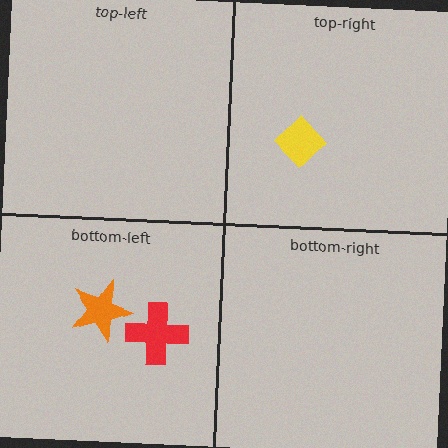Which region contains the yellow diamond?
The top-right region.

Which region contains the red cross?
The bottom-left region.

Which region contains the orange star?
The bottom-left region.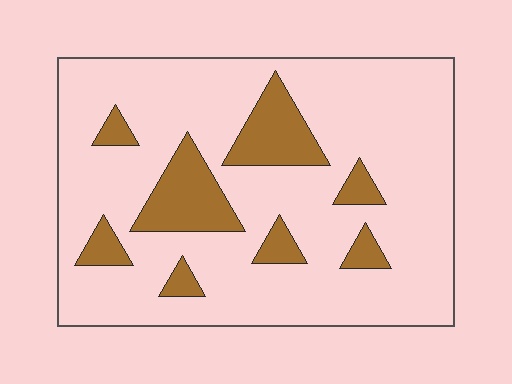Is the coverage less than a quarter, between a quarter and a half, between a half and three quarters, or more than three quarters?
Less than a quarter.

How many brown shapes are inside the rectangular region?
8.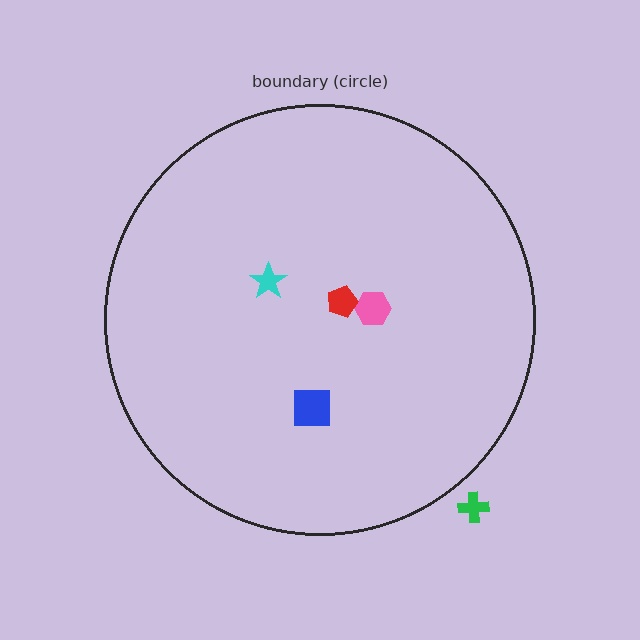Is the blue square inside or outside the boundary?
Inside.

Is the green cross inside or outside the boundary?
Outside.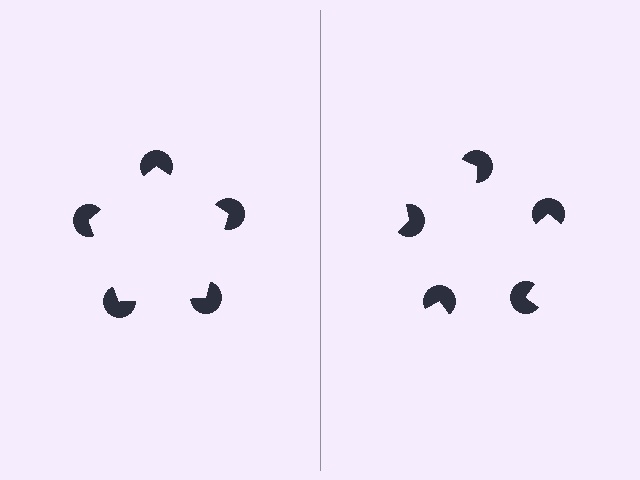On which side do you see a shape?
An illusory pentagon appears on the left side. On the right side the wedge cuts are rotated, so no coherent shape forms.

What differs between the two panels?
The pac-man discs are positioned identically on both sides; only the wedge orientations differ. On the left they align to a pentagon; on the right they are misaligned.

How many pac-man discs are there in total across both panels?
10 — 5 on each side.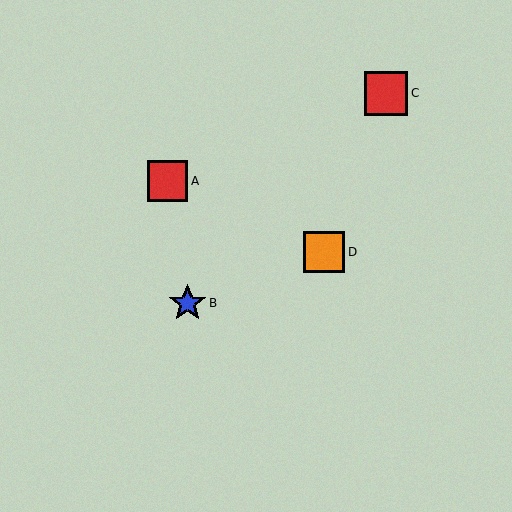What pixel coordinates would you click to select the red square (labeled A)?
Click at (167, 181) to select the red square A.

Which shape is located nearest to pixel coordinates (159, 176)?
The red square (labeled A) at (167, 181) is nearest to that location.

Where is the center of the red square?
The center of the red square is at (167, 181).